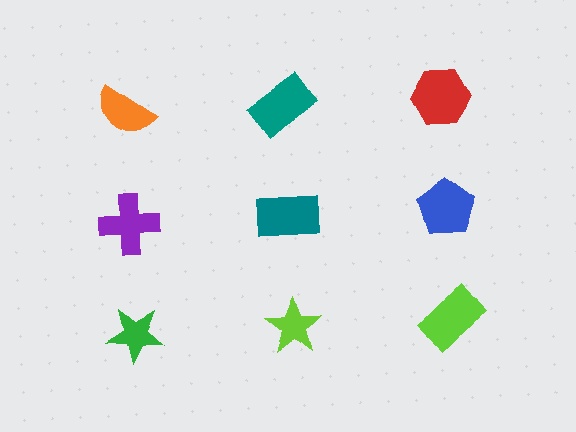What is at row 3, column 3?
A lime rectangle.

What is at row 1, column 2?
A teal rectangle.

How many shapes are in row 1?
3 shapes.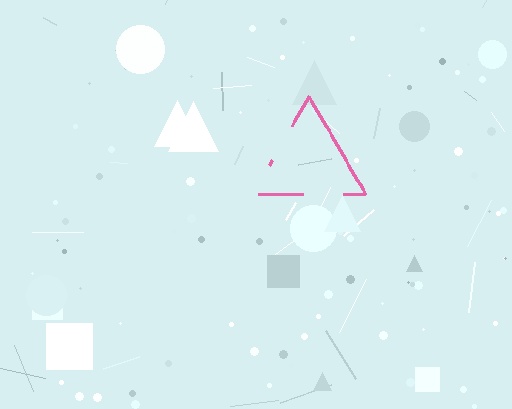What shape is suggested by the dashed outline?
The dashed outline suggests a triangle.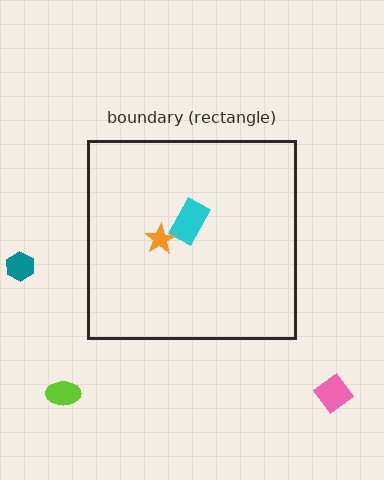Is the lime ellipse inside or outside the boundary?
Outside.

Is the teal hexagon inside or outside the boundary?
Outside.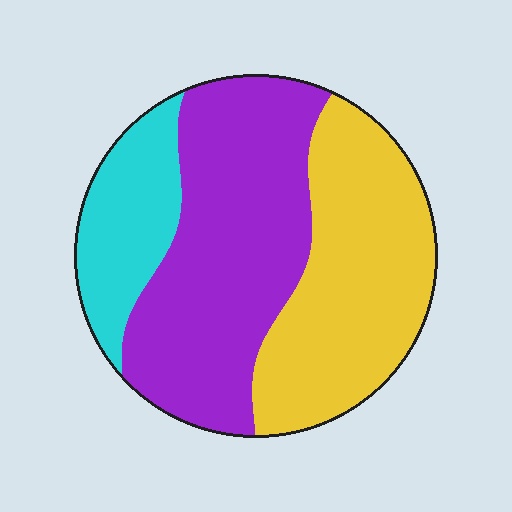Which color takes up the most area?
Purple, at roughly 45%.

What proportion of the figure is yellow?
Yellow covers 38% of the figure.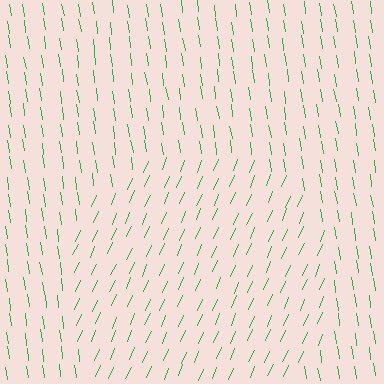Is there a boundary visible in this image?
Yes, there is a texture boundary formed by a change in line orientation.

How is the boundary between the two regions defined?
The boundary is defined purely by a change in line orientation (approximately 32 degrees difference). All lines are the same color and thickness.